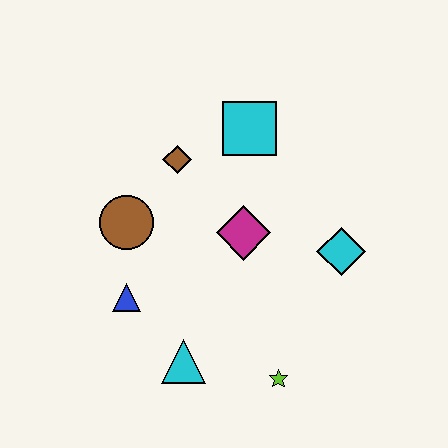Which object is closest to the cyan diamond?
The magenta diamond is closest to the cyan diamond.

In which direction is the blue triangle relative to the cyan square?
The blue triangle is below the cyan square.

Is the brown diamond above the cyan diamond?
Yes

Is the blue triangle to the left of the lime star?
Yes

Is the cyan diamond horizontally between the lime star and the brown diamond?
No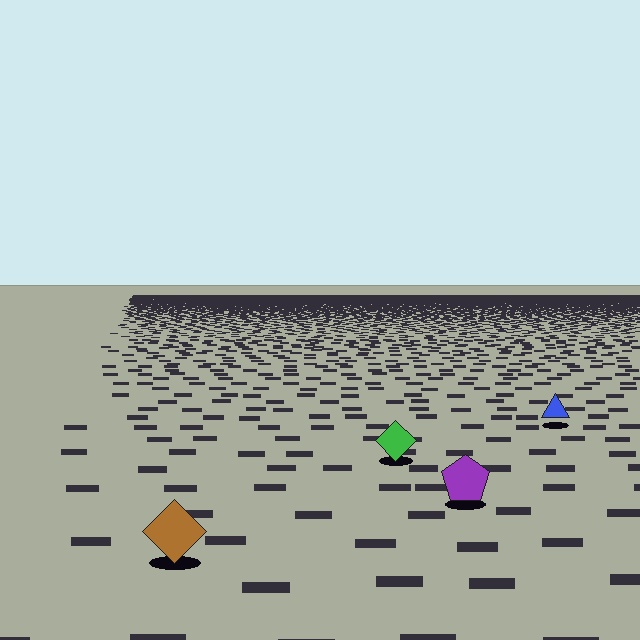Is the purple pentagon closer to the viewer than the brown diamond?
No. The brown diamond is closer — you can tell from the texture gradient: the ground texture is coarser near it.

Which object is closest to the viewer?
The brown diamond is closest. The texture marks near it are larger and more spread out.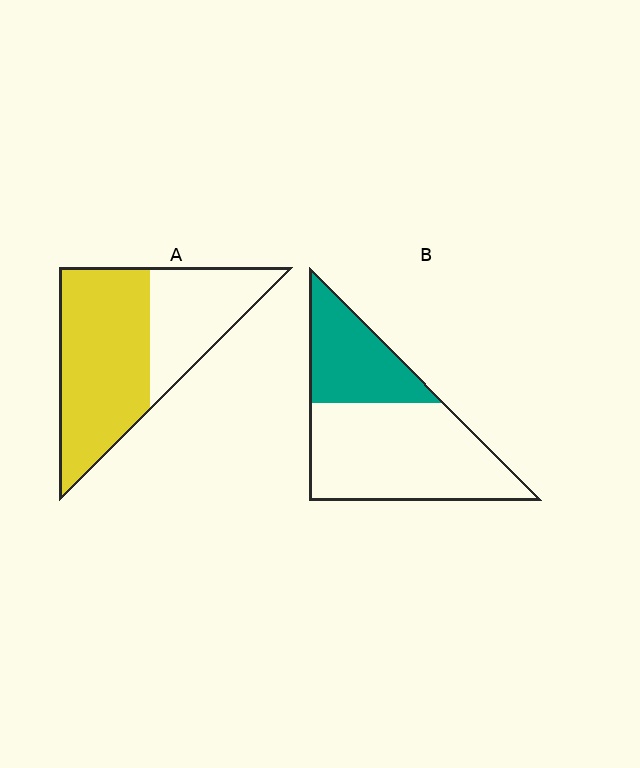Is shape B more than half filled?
No.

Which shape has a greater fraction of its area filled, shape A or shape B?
Shape A.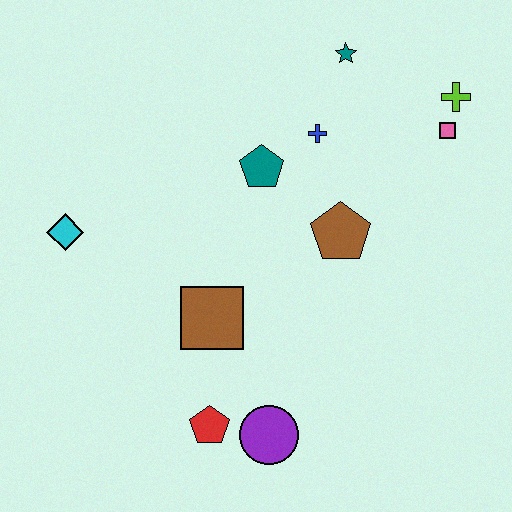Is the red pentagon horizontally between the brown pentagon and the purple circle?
No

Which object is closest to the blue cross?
The teal pentagon is closest to the blue cross.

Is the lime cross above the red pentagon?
Yes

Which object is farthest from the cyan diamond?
The lime cross is farthest from the cyan diamond.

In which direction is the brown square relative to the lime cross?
The brown square is to the left of the lime cross.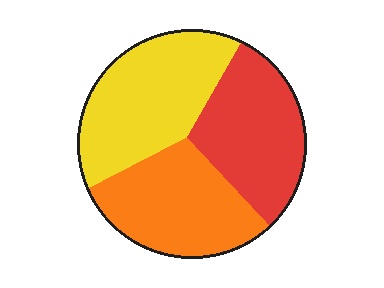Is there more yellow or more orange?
Yellow.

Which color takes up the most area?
Yellow, at roughly 35%.